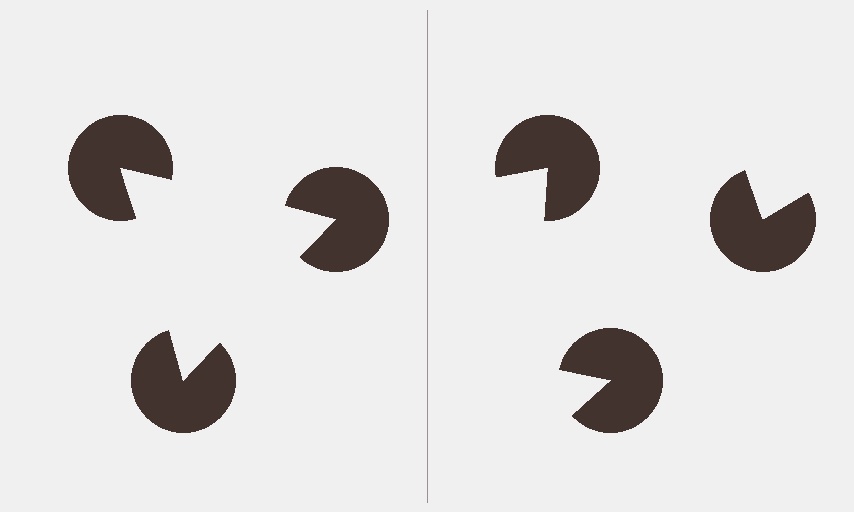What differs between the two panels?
The pac-man discs are positioned identically on both sides; only the wedge orientations differ. On the left they align to a triangle; on the right they are misaligned.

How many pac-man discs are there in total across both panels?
6 — 3 on each side.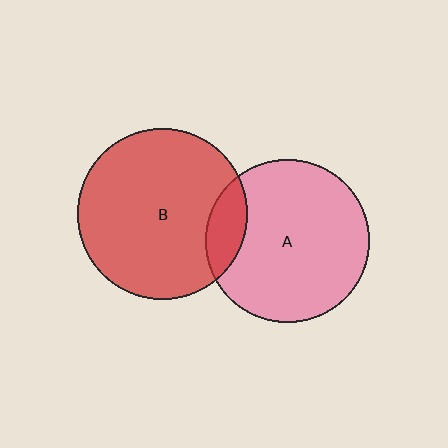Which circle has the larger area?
Circle B (red).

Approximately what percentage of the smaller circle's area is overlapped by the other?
Approximately 15%.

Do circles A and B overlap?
Yes.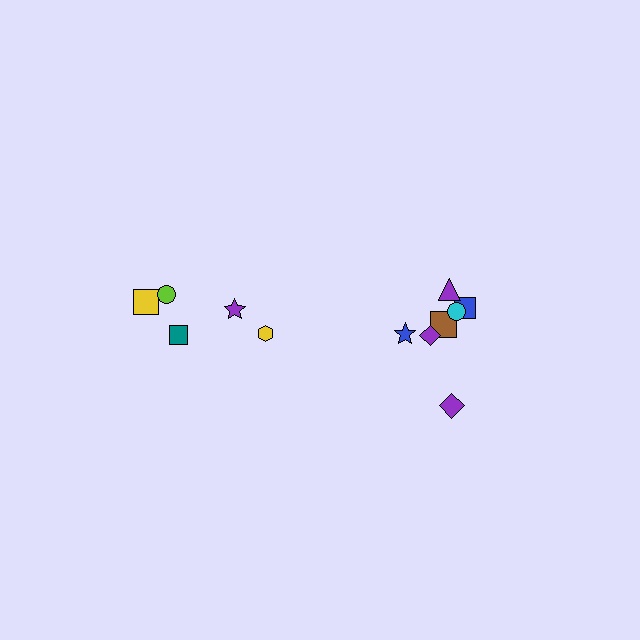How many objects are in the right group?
There are 7 objects.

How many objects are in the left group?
There are 5 objects.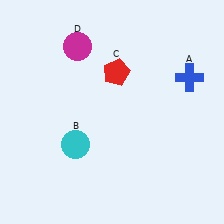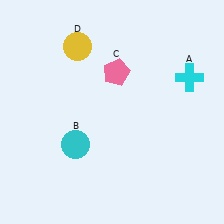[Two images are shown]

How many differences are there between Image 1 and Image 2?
There are 3 differences between the two images.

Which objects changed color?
A changed from blue to cyan. C changed from red to pink. D changed from magenta to yellow.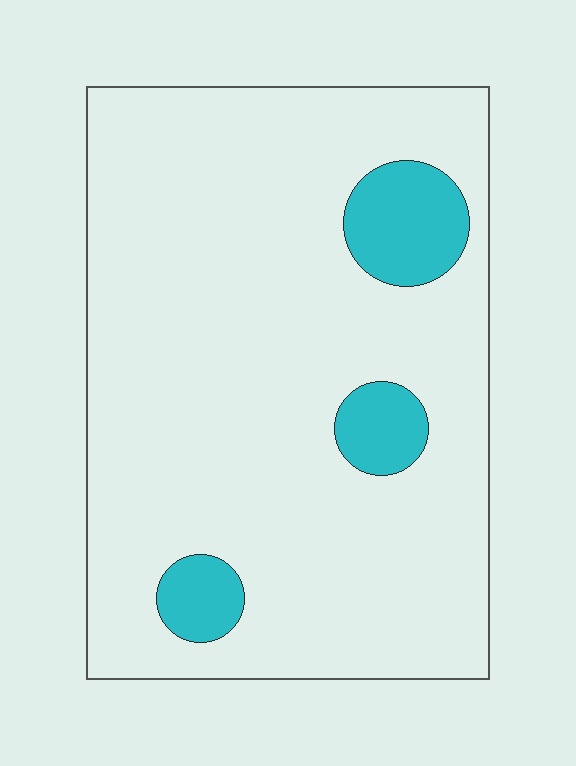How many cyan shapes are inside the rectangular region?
3.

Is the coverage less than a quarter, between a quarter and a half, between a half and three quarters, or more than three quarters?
Less than a quarter.